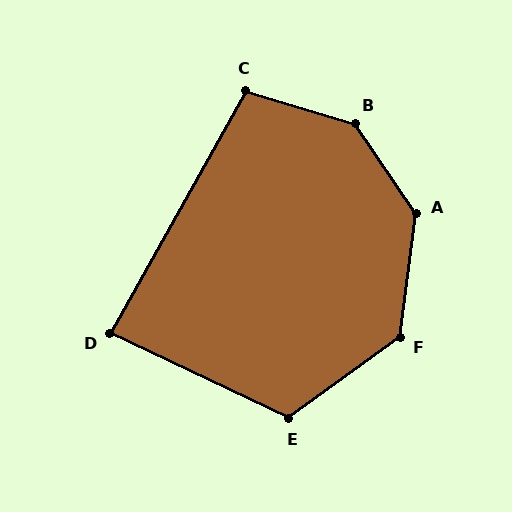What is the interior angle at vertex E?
Approximately 119 degrees (obtuse).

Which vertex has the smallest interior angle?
D, at approximately 86 degrees.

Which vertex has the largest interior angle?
B, at approximately 141 degrees.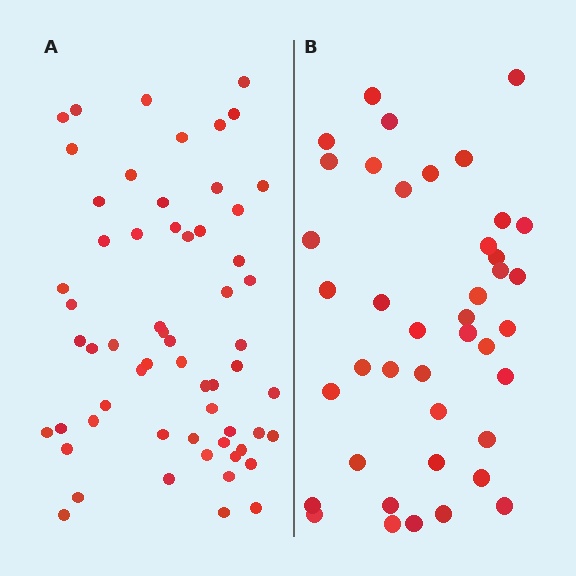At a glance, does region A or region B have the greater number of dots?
Region A (the left region) has more dots.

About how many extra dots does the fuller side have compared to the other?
Region A has approximately 20 more dots than region B.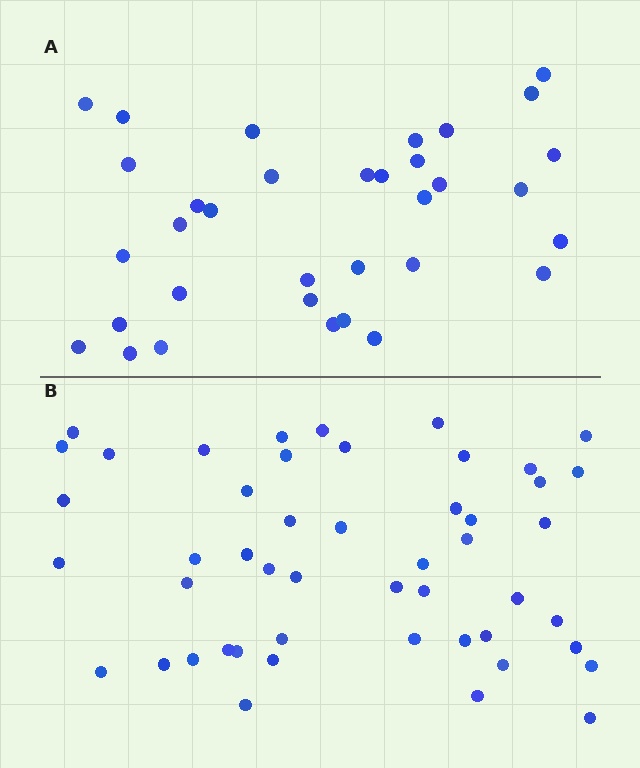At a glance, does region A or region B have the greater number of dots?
Region B (the bottom region) has more dots.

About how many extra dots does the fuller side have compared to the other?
Region B has approximately 15 more dots than region A.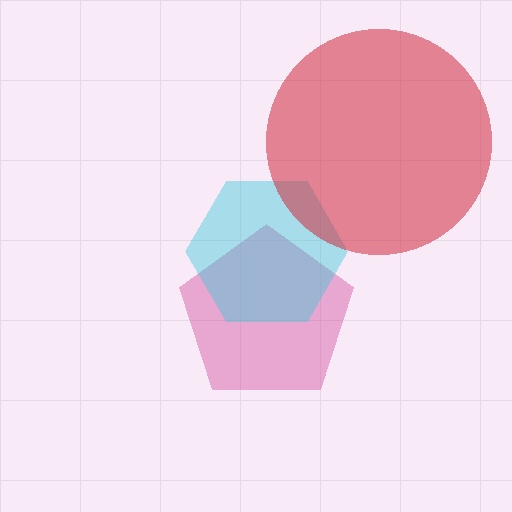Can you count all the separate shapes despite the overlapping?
Yes, there are 3 separate shapes.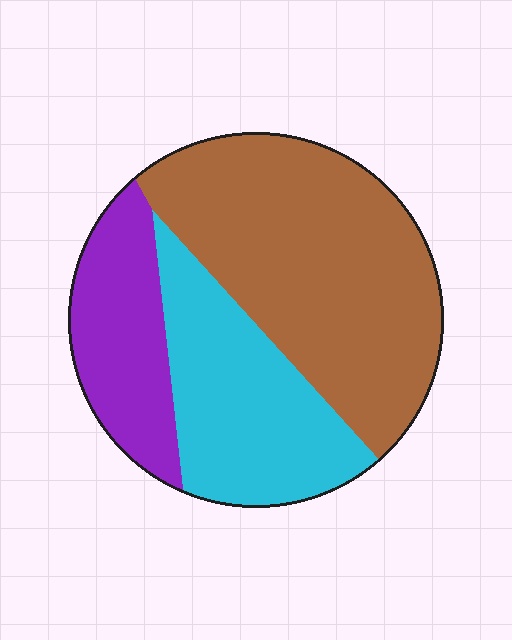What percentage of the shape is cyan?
Cyan takes up between a quarter and a half of the shape.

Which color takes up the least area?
Purple, at roughly 20%.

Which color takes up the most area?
Brown, at roughly 50%.